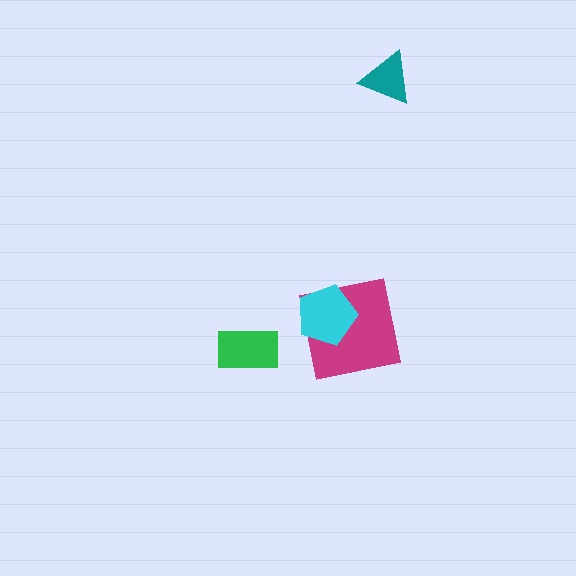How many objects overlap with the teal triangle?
0 objects overlap with the teal triangle.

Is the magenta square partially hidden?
Yes, it is partially covered by another shape.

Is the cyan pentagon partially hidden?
No, no other shape covers it.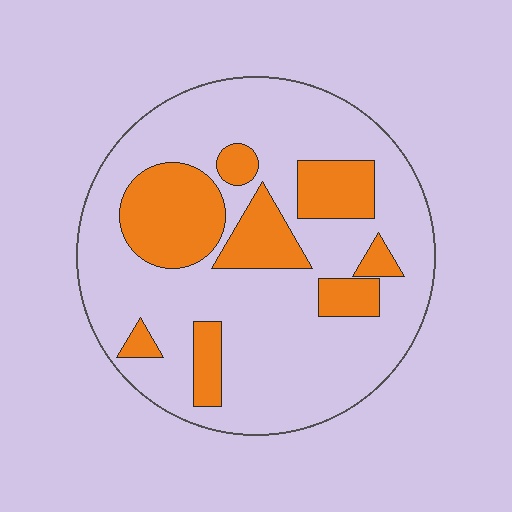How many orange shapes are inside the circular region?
8.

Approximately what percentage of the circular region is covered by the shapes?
Approximately 25%.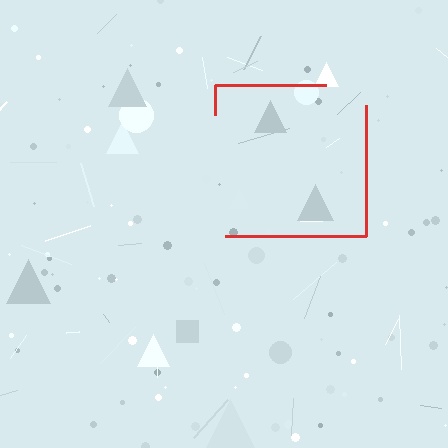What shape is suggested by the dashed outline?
The dashed outline suggests a square.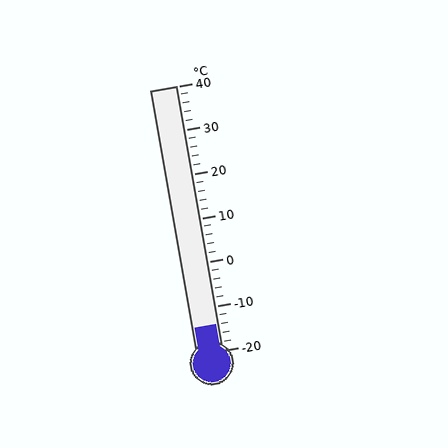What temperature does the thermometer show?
The thermometer shows approximately -14°C.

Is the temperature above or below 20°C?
The temperature is below 20°C.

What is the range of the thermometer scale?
The thermometer scale ranges from -20°C to 40°C.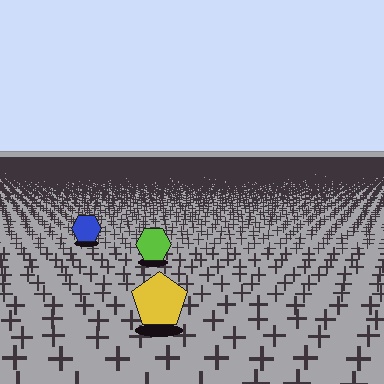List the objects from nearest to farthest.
From nearest to farthest: the yellow pentagon, the lime hexagon, the blue hexagon.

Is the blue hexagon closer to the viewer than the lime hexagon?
No. The lime hexagon is closer — you can tell from the texture gradient: the ground texture is coarser near it.